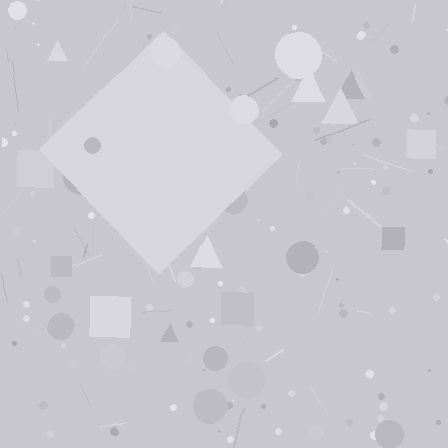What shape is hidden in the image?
A diamond is hidden in the image.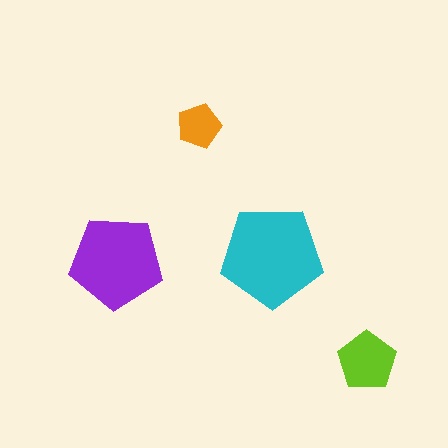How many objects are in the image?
There are 4 objects in the image.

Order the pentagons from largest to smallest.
the cyan one, the purple one, the lime one, the orange one.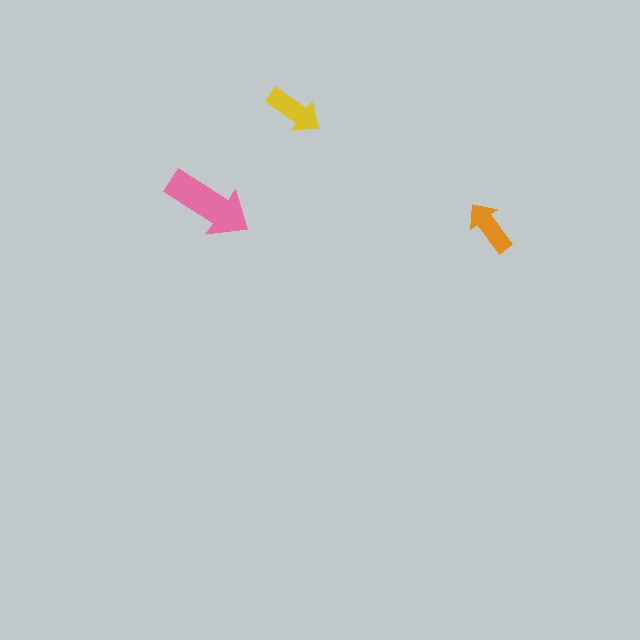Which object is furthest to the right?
The orange arrow is rightmost.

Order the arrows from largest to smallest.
the pink one, the yellow one, the orange one.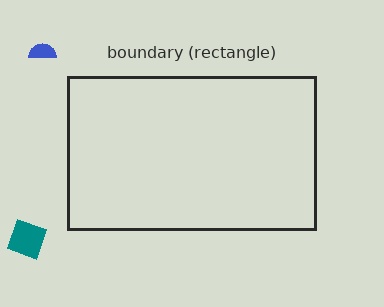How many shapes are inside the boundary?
0 inside, 2 outside.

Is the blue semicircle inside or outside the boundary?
Outside.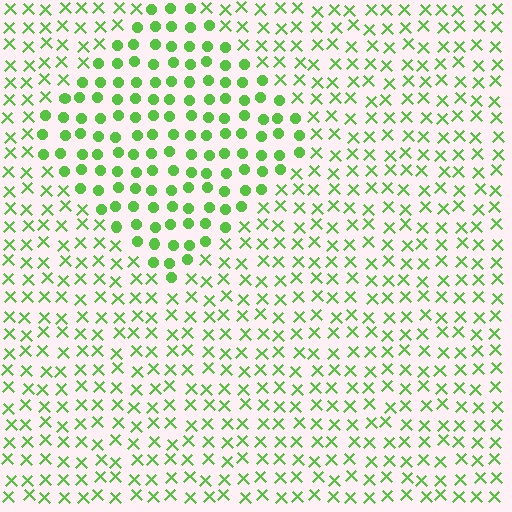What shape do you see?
I see a diamond.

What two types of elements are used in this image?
The image uses circles inside the diamond region and X marks outside it.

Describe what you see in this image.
The image is filled with small lime elements arranged in a uniform grid. A diamond-shaped region contains circles, while the surrounding area contains X marks. The boundary is defined purely by the change in element shape.